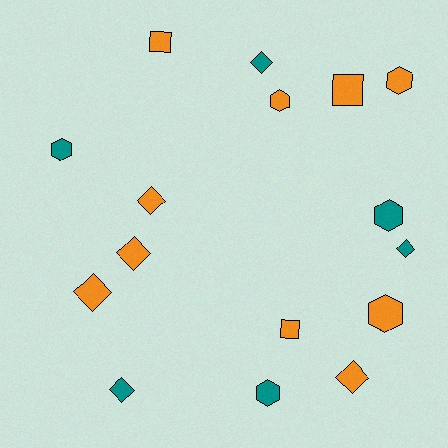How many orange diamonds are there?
There are 4 orange diamonds.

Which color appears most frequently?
Orange, with 10 objects.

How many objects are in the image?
There are 16 objects.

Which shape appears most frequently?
Diamond, with 7 objects.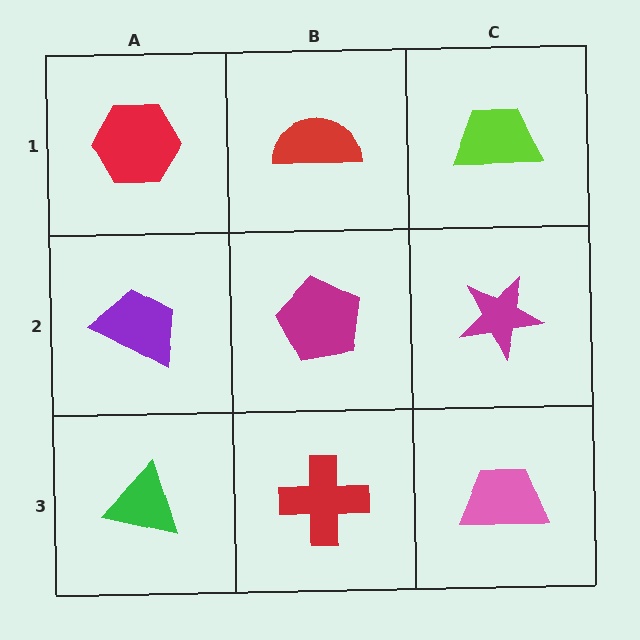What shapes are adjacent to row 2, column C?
A lime trapezoid (row 1, column C), a pink trapezoid (row 3, column C), a magenta pentagon (row 2, column B).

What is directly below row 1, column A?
A purple trapezoid.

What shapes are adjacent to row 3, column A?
A purple trapezoid (row 2, column A), a red cross (row 3, column B).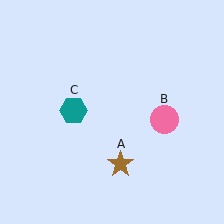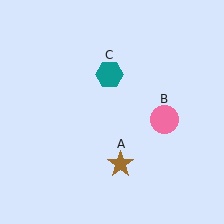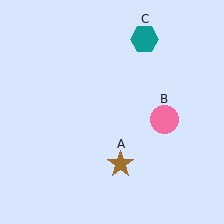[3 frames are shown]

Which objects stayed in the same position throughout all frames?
Brown star (object A) and pink circle (object B) remained stationary.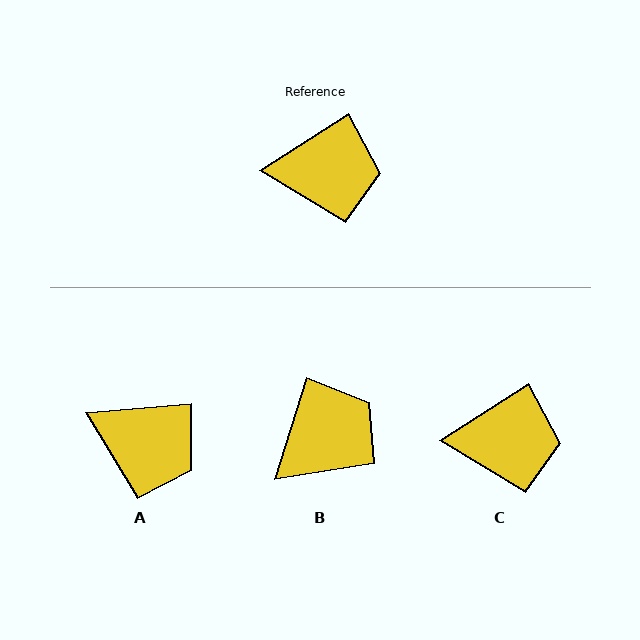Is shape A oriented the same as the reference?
No, it is off by about 28 degrees.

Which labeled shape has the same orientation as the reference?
C.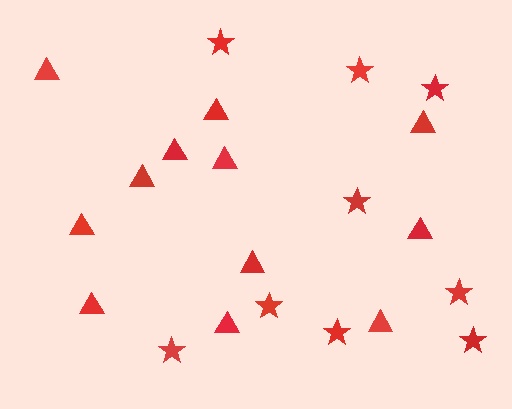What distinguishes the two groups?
There are 2 groups: one group of stars (9) and one group of triangles (12).